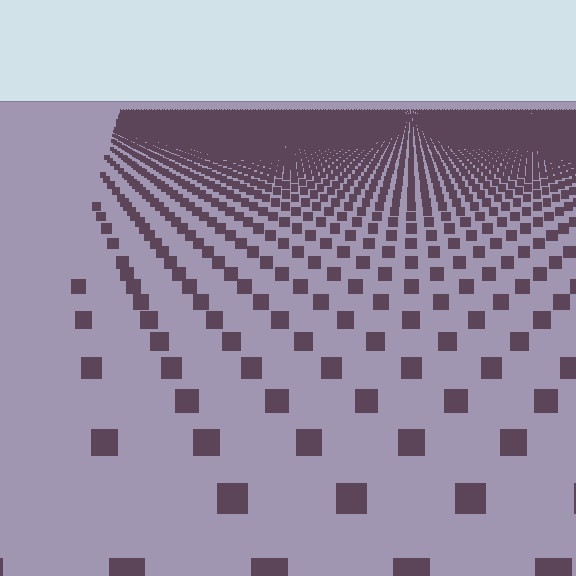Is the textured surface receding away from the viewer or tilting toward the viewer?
The surface is receding away from the viewer. Texture elements get smaller and denser toward the top.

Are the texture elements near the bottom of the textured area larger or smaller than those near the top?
Larger. Near the bottom, elements are closer to the viewer and appear at a bigger on-screen size.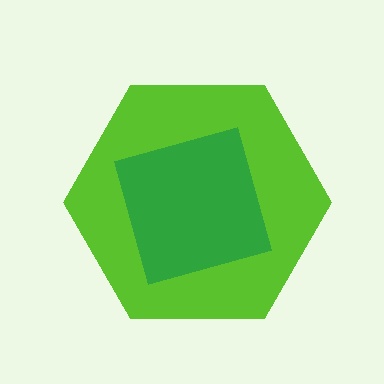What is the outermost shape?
The lime hexagon.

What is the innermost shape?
The green square.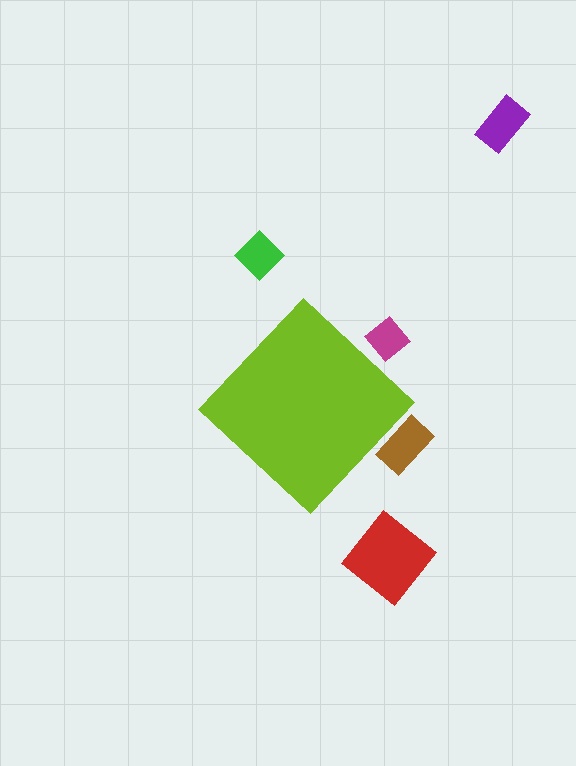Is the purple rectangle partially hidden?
No, the purple rectangle is fully visible.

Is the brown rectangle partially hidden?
Yes, the brown rectangle is partially hidden behind the lime diamond.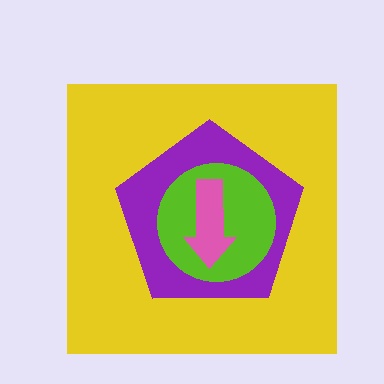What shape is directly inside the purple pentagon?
The lime circle.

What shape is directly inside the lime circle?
The pink arrow.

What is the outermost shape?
The yellow square.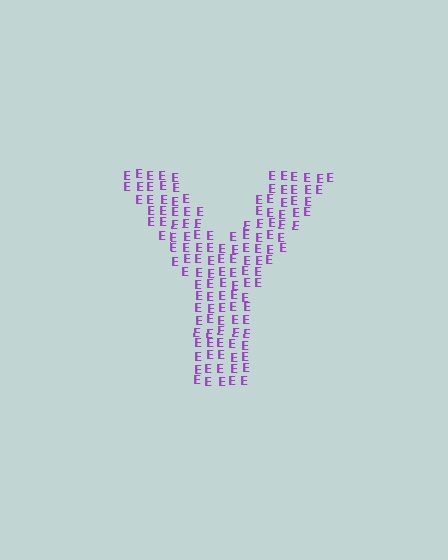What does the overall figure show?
The overall figure shows the letter Y.